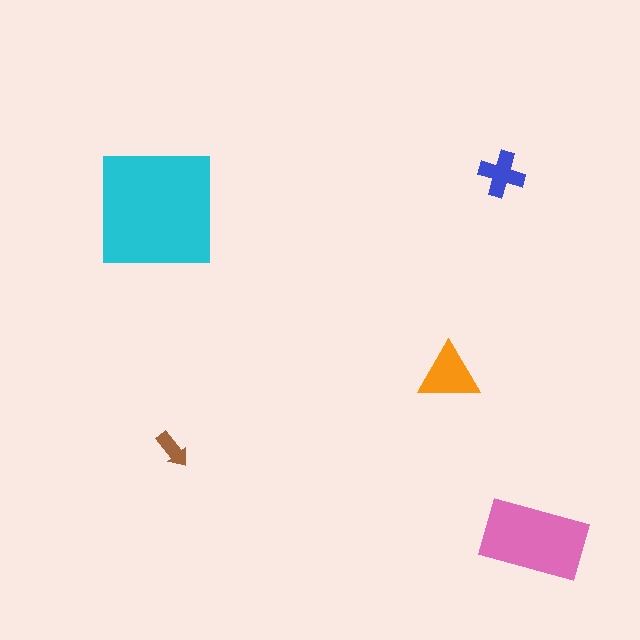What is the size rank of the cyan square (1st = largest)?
1st.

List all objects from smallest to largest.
The brown arrow, the blue cross, the orange triangle, the pink rectangle, the cyan square.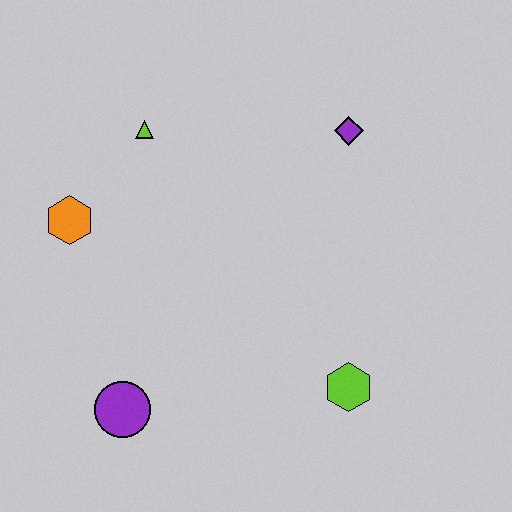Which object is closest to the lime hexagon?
The purple circle is closest to the lime hexagon.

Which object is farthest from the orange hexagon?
The lime hexagon is farthest from the orange hexagon.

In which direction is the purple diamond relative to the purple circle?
The purple diamond is above the purple circle.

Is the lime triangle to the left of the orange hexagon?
No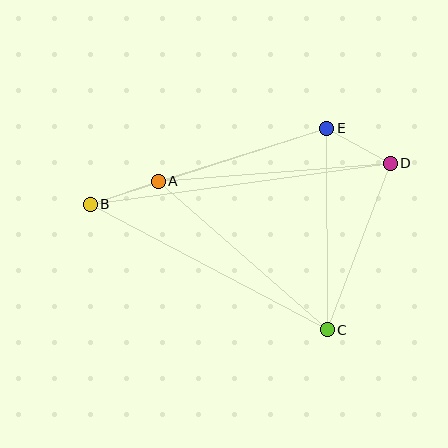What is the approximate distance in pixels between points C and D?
The distance between C and D is approximately 178 pixels.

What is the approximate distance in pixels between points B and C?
The distance between B and C is approximately 268 pixels.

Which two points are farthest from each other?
Points B and D are farthest from each other.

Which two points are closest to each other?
Points A and B are closest to each other.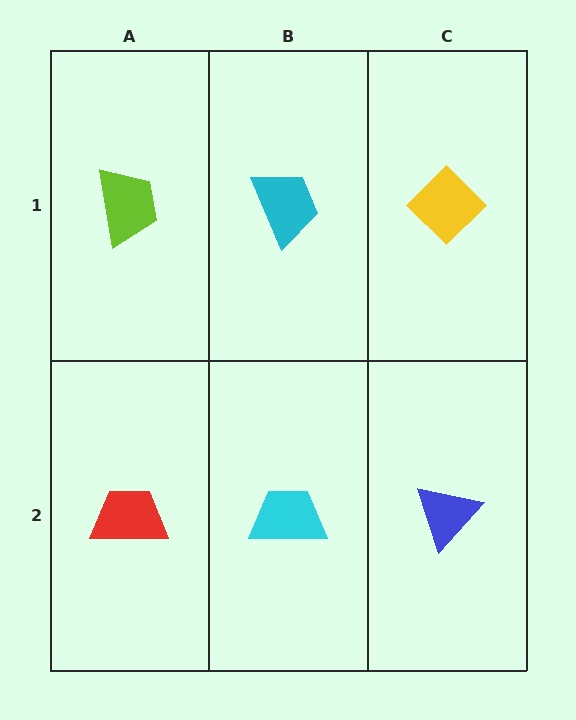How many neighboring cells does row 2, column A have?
2.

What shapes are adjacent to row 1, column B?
A cyan trapezoid (row 2, column B), a lime trapezoid (row 1, column A), a yellow diamond (row 1, column C).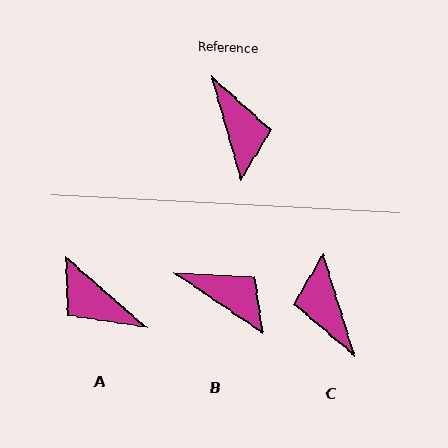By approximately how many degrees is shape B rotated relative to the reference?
Approximately 40 degrees counter-clockwise.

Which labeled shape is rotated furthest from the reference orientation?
C, about 179 degrees away.